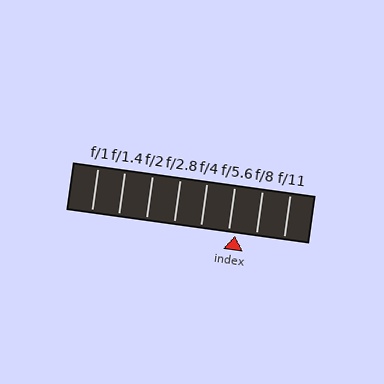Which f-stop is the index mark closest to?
The index mark is closest to f/5.6.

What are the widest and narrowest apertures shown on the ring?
The widest aperture shown is f/1 and the narrowest is f/11.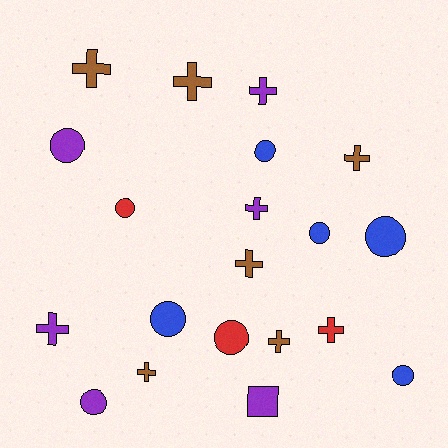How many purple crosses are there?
There are 3 purple crosses.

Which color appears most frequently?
Brown, with 6 objects.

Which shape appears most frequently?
Cross, with 10 objects.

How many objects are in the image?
There are 20 objects.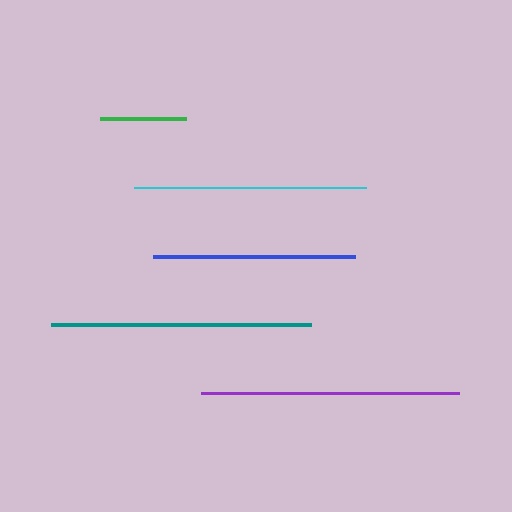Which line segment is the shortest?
The green line is the shortest at approximately 85 pixels.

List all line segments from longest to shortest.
From longest to shortest: teal, purple, cyan, blue, green.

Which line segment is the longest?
The teal line is the longest at approximately 259 pixels.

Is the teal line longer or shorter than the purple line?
The teal line is longer than the purple line.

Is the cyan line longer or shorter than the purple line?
The purple line is longer than the cyan line.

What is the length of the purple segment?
The purple segment is approximately 258 pixels long.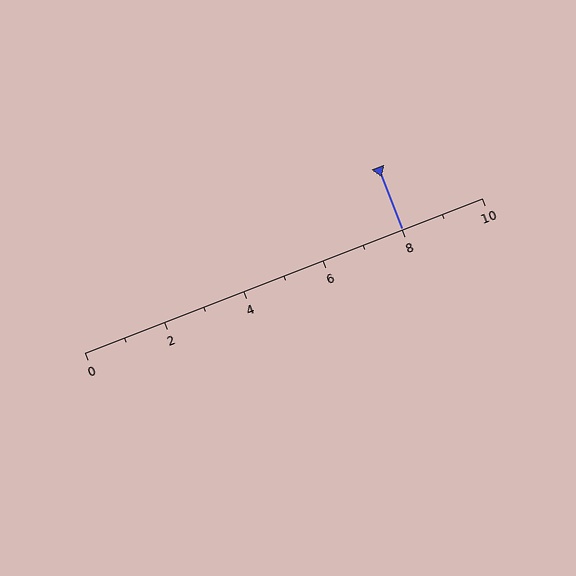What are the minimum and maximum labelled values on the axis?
The axis runs from 0 to 10.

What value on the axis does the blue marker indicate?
The marker indicates approximately 8.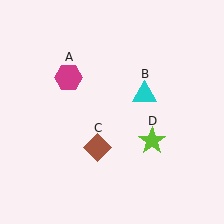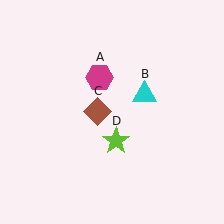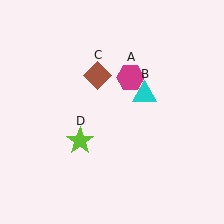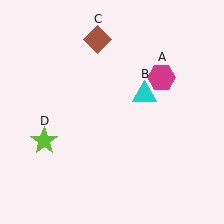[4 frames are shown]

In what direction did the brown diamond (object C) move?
The brown diamond (object C) moved up.